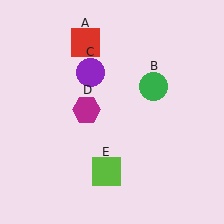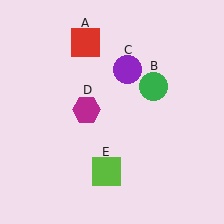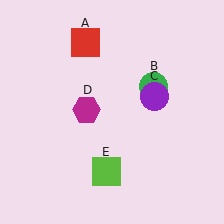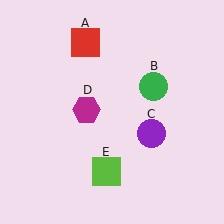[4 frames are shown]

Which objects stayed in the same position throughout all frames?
Red square (object A) and green circle (object B) and magenta hexagon (object D) and lime square (object E) remained stationary.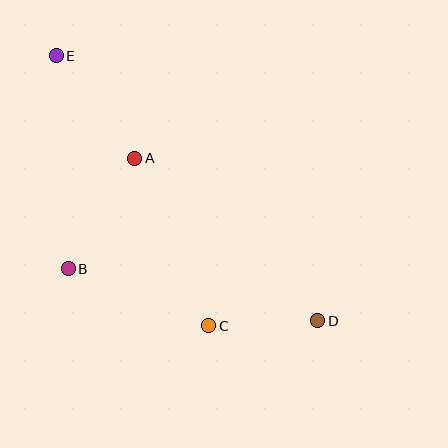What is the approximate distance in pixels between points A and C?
The distance between A and C is approximately 183 pixels.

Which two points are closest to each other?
Points C and D are closest to each other.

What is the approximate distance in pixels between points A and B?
The distance between A and B is approximately 129 pixels.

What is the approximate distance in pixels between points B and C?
The distance between B and C is approximately 152 pixels.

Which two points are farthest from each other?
Points D and E are farthest from each other.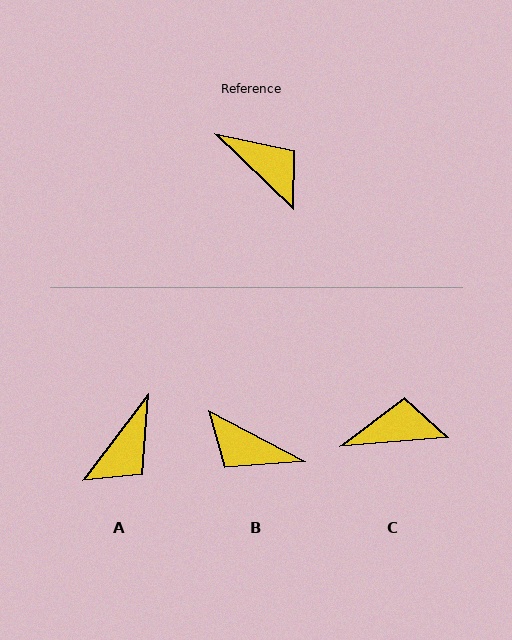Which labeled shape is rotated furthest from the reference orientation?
B, about 164 degrees away.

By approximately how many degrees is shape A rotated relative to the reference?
Approximately 83 degrees clockwise.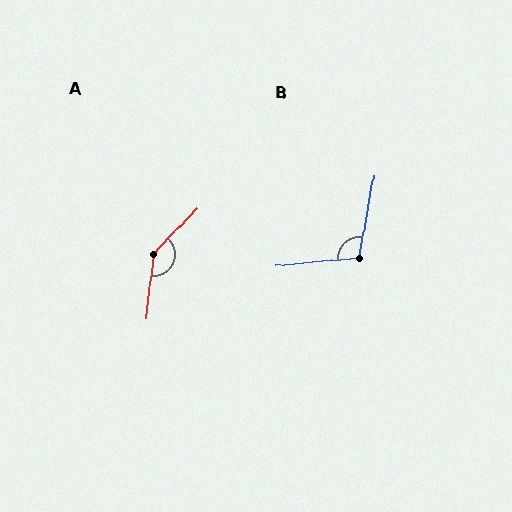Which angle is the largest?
A, at approximately 143 degrees.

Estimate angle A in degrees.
Approximately 143 degrees.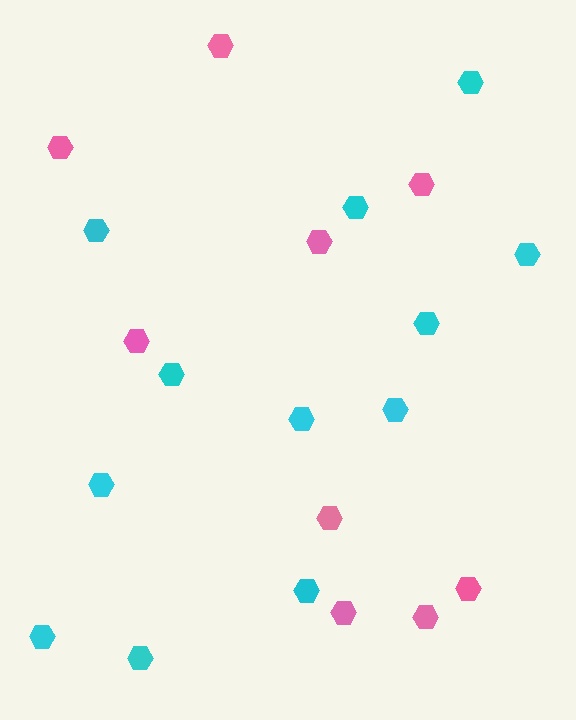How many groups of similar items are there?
There are 2 groups: one group of pink hexagons (9) and one group of cyan hexagons (12).